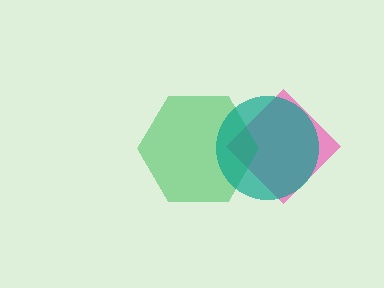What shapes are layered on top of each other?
The layered shapes are: a pink diamond, a green hexagon, a teal circle.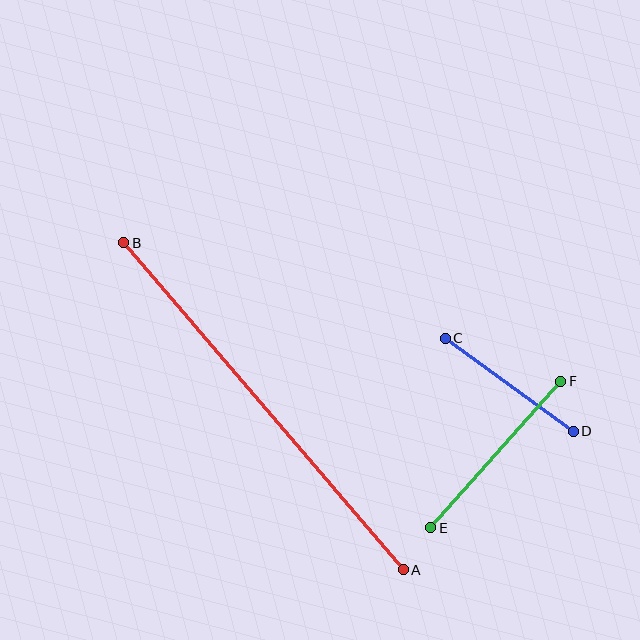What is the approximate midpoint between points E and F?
The midpoint is at approximately (496, 455) pixels.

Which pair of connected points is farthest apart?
Points A and B are farthest apart.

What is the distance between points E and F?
The distance is approximately 196 pixels.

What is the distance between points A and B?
The distance is approximately 430 pixels.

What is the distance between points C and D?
The distance is approximately 158 pixels.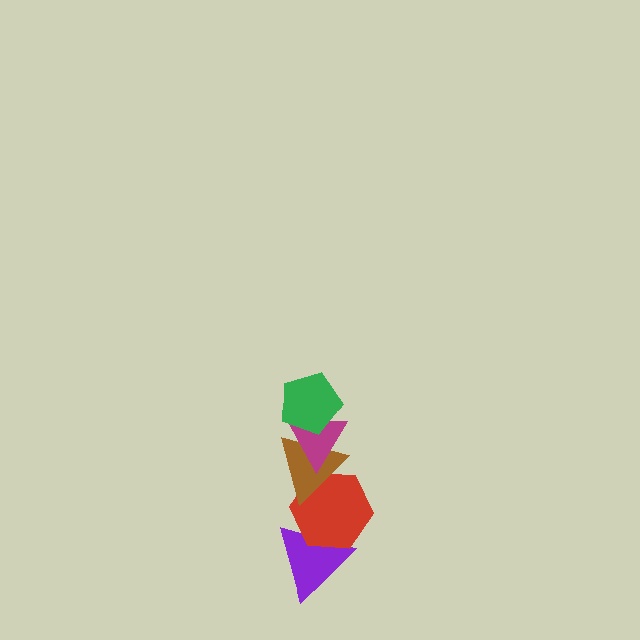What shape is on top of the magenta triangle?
The green pentagon is on top of the magenta triangle.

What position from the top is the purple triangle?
The purple triangle is 5th from the top.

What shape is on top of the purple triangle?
The red hexagon is on top of the purple triangle.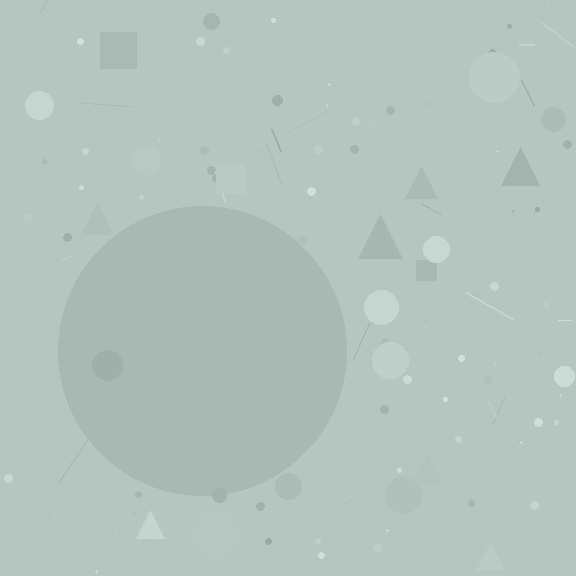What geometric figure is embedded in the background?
A circle is embedded in the background.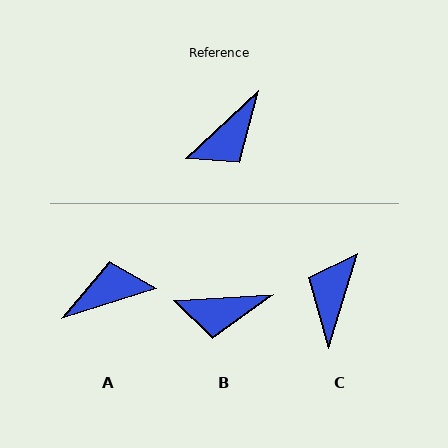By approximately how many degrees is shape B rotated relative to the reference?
Approximately 39 degrees clockwise.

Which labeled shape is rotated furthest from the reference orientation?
A, about 155 degrees away.